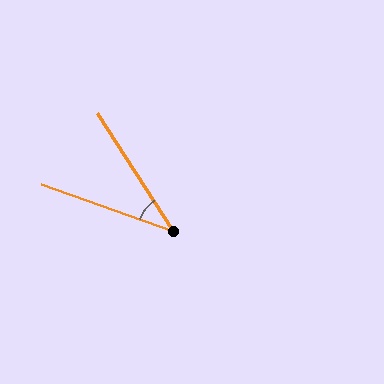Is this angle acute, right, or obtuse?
It is acute.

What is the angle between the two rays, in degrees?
Approximately 38 degrees.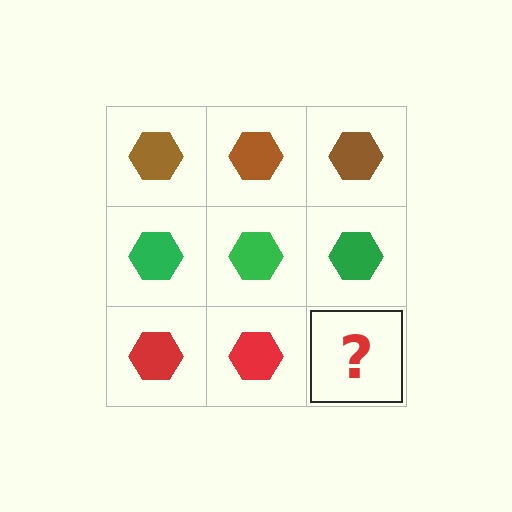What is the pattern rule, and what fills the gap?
The rule is that each row has a consistent color. The gap should be filled with a red hexagon.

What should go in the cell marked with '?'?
The missing cell should contain a red hexagon.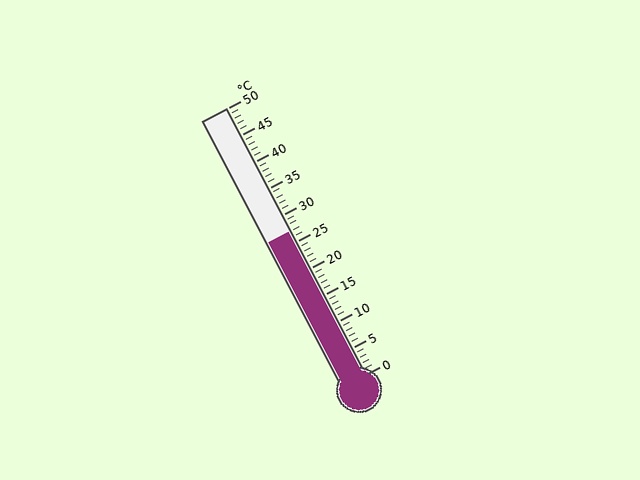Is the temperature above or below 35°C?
The temperature is below 35°C.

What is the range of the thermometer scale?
The thermometer scale ranges from 0°C to 50°C.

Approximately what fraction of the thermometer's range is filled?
The thermometer is filled to approximately 55% of its range.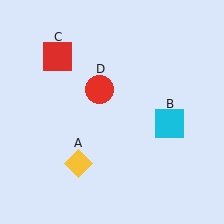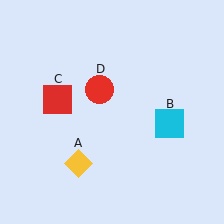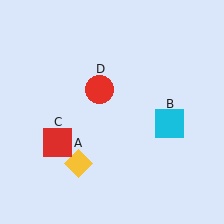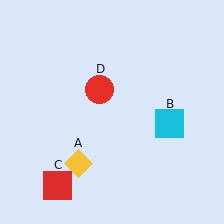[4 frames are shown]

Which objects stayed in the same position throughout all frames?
Yellow diamond (object A) and cyan square (object B) and red circle (object D) remained stationary.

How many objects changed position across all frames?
1 object changed position: red square (object C).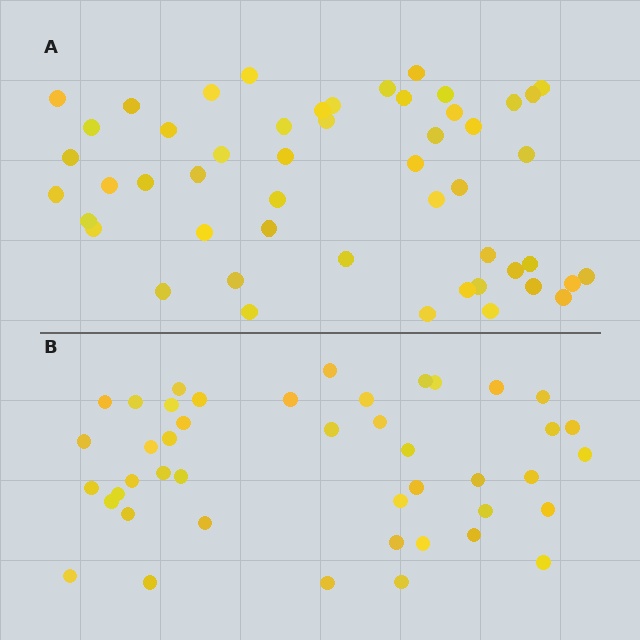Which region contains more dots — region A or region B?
Region A (the top region) has more dots.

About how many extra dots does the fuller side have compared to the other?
Region A has roughly 8 or so more dots than region B.